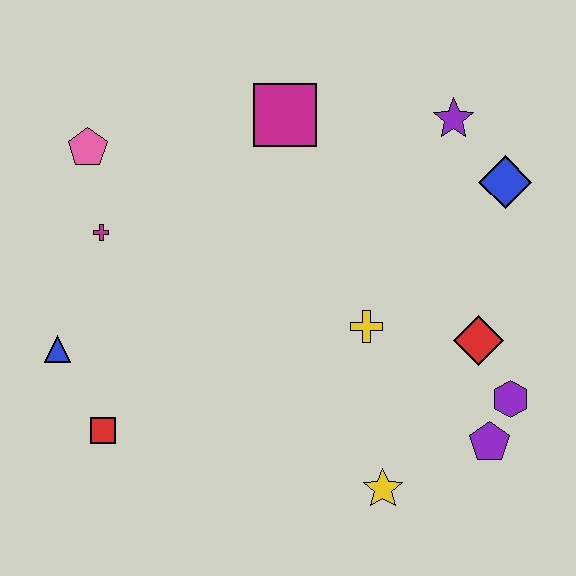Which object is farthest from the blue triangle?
The blue diamond is farthest from the blue triangle.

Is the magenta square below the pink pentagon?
No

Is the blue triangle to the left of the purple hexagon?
Yes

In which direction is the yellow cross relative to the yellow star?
The yellow cross is above the yellow star.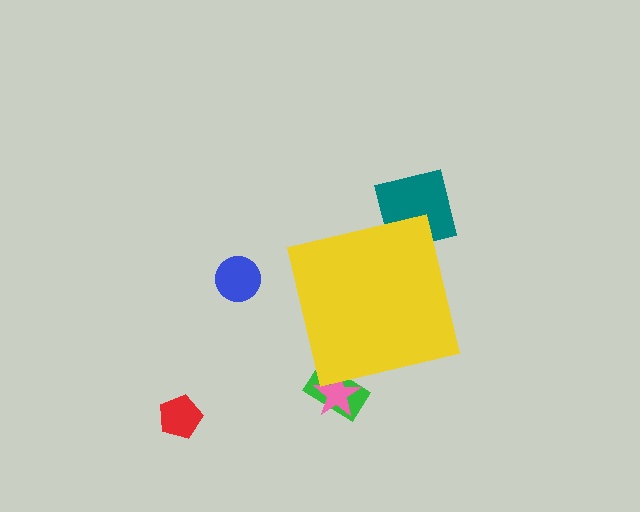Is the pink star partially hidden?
Yes, the pink star is partially hidden behind the yellow square.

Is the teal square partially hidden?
Yes, the teal square is partially hidden behind the yellow square.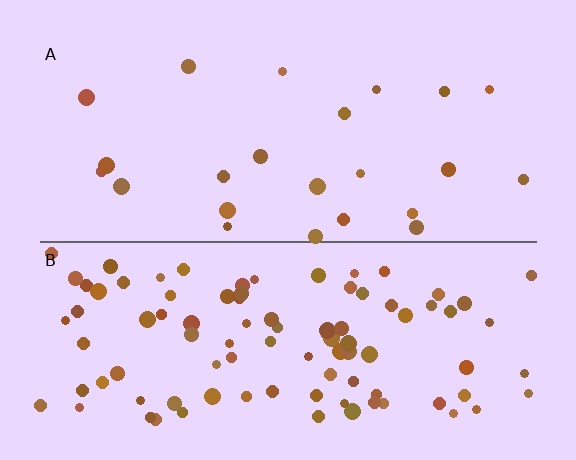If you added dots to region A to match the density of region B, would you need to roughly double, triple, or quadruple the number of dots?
Approximately quadruple.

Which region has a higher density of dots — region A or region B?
B (the bottom).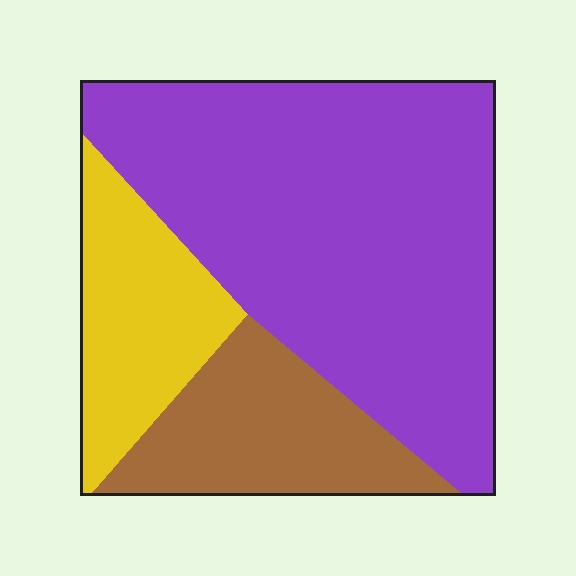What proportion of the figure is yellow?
Yellow covers 18% of the figure.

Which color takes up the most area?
Purple, at roughly 60%.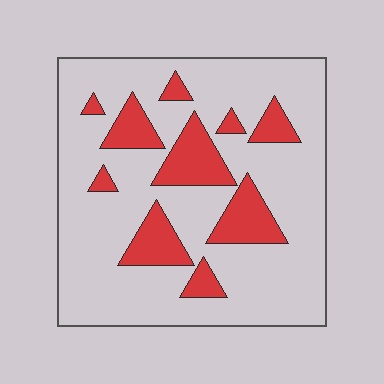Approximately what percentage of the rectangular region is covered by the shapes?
Approximately 20%.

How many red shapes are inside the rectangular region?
10.